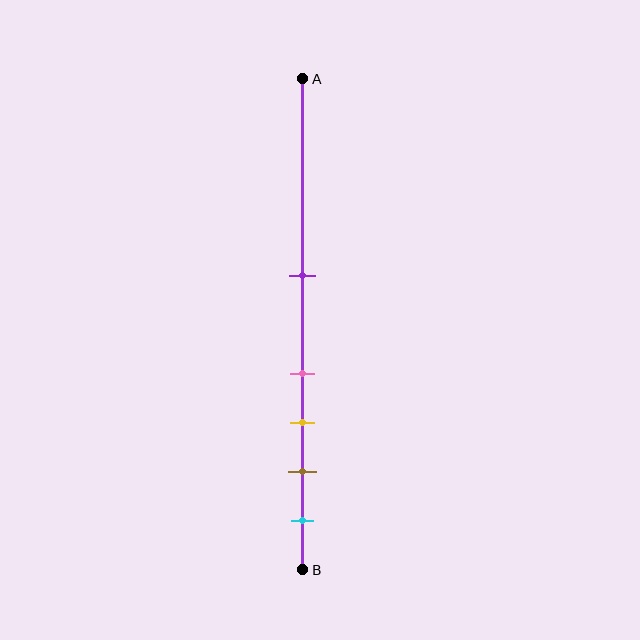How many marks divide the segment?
There are 5 marks dividing the segment.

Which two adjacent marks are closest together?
The pink and yellow marks are the closest adjacent pair.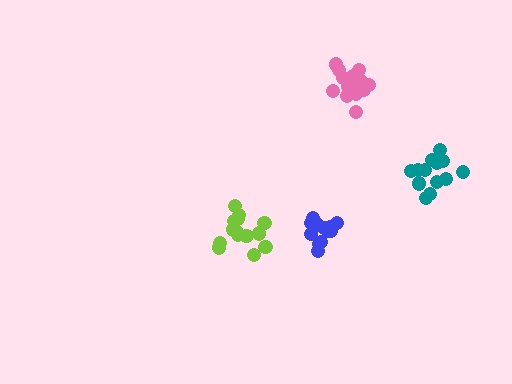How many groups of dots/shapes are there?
There are 4 groups.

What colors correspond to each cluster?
The clusters are colored: blue, lime, teal, pink.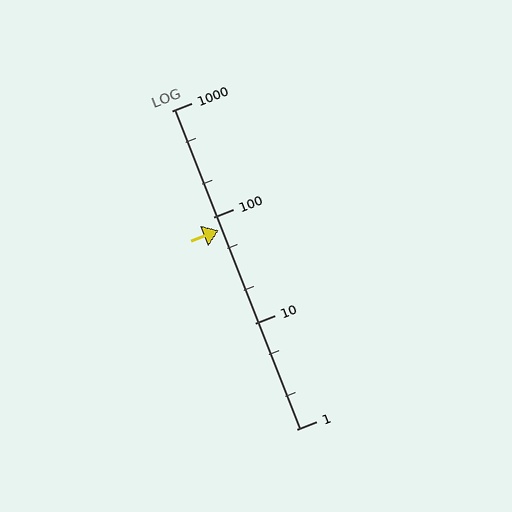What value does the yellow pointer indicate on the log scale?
The pointer indicates approximately 75.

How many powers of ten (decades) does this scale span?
The scale spans 3 decades, from 1 to 1000.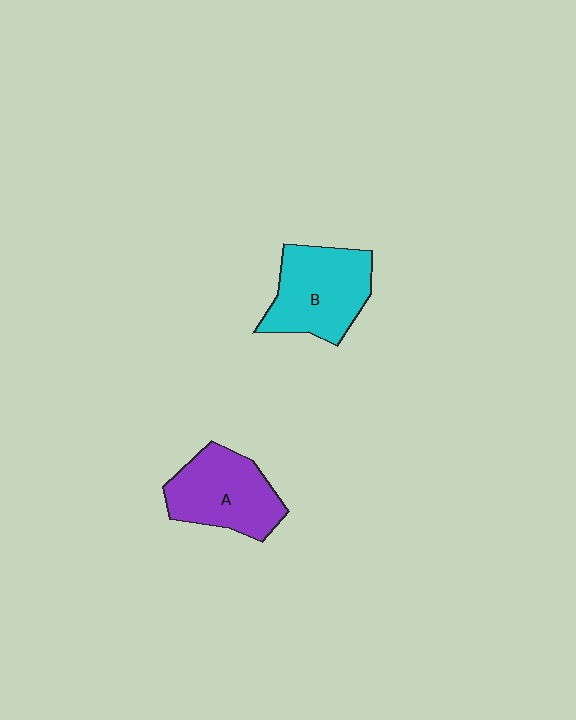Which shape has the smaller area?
Shape A (purple).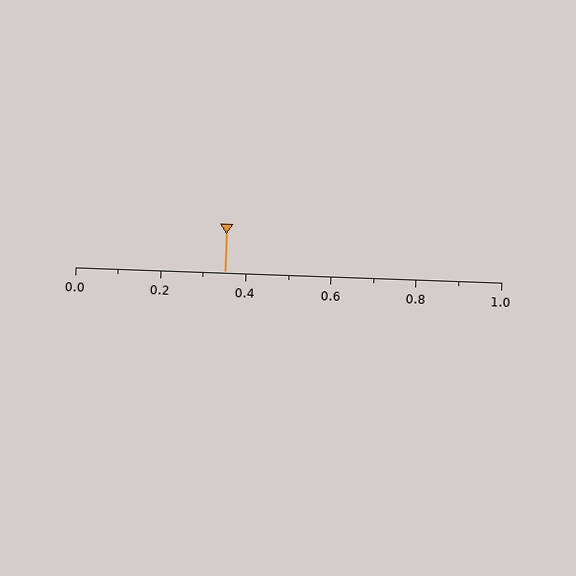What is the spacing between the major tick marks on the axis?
The major ticks are spaced 0.2 apart.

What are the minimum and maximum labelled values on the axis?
The axis runs from 0.0 to 1.0.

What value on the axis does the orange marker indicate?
The marker indicates approximately 0.35.